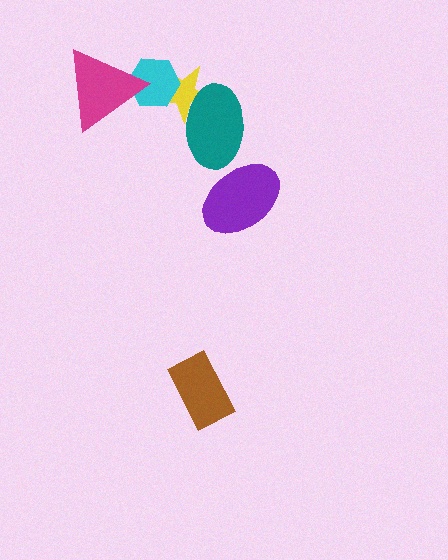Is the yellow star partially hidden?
Yes, it is partially covered by another shape.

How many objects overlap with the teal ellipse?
2 objects overlap with the teal ellipse.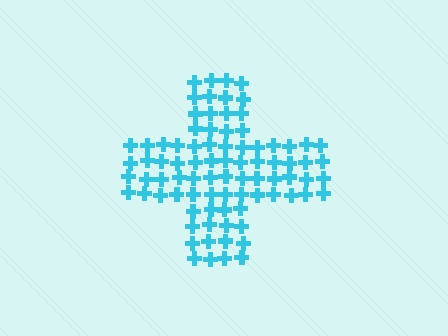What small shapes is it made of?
It is made of small crosses.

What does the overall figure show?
The overall figure shows a cross.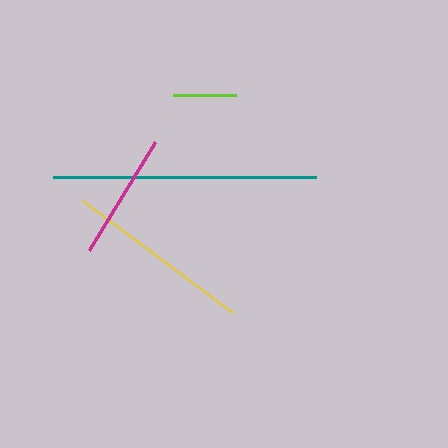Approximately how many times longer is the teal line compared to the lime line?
The teal line is approximately 4.2 times the length of the lime line.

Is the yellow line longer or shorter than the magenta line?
The yellow line is longer than the magenta line.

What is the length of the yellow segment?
The yellow segment is approximately 188 pixels long.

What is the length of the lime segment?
The lime segment is approximately 63 pixels long.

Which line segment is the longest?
The teal line is the longest at approximately 263 pixels.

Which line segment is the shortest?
The lime line is the shortest at approximately 63 pixels.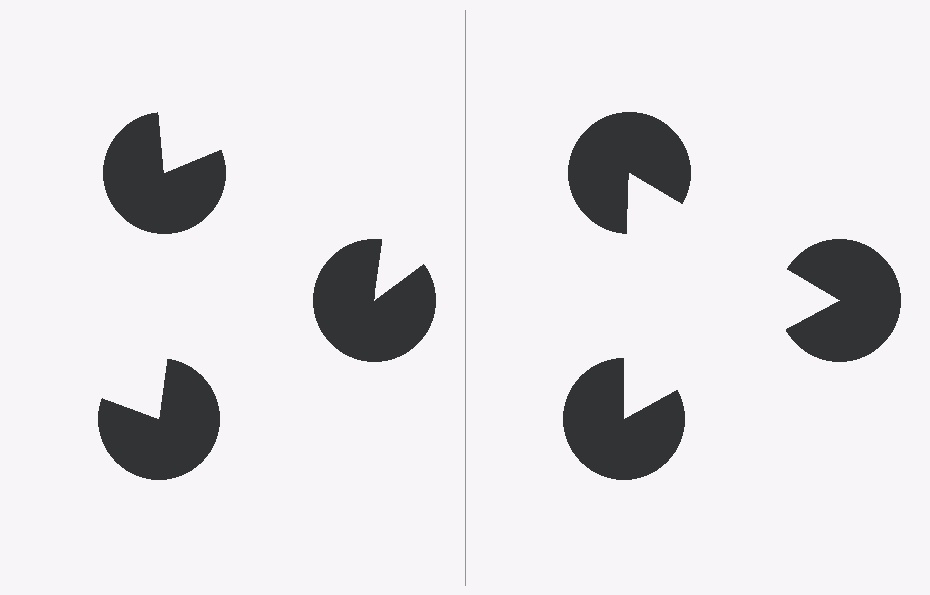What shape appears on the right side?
An illusory triangle.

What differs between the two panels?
The pac-man discs are positioned identically on both sides; only the wedge orientations differ. On the right they align to a triangle; on the left they are misaligned.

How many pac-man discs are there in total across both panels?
6 — 3 on each side.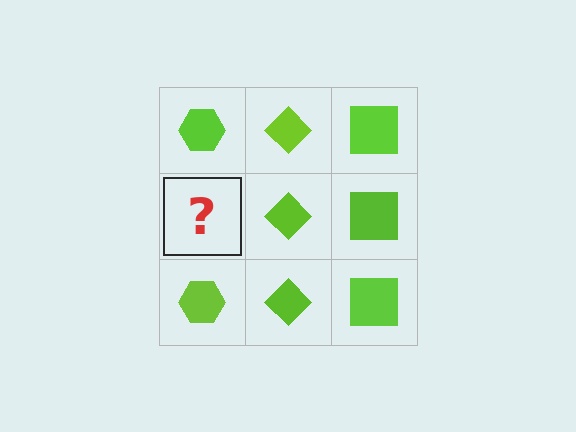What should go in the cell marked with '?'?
The missing cell should contain a lime hexagon.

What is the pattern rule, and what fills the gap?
The rule is that each column has a consistent shape. The gap should be filled with a lime hexagon.